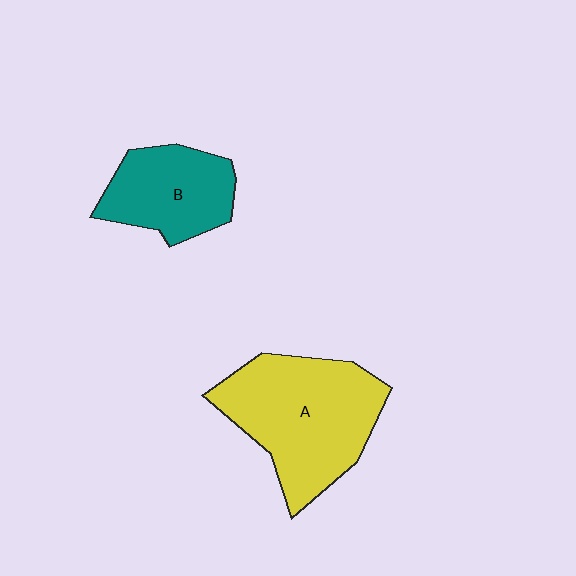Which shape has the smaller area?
Shape B (teal).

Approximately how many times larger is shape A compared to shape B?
Approximately 1.7 times.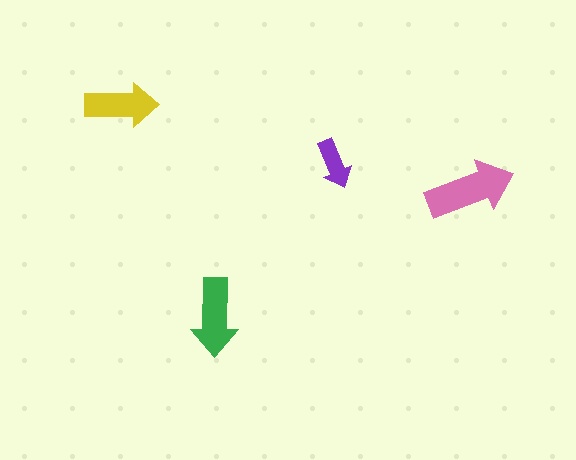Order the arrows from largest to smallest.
the pink one, the green one, the yellow one, the purple one.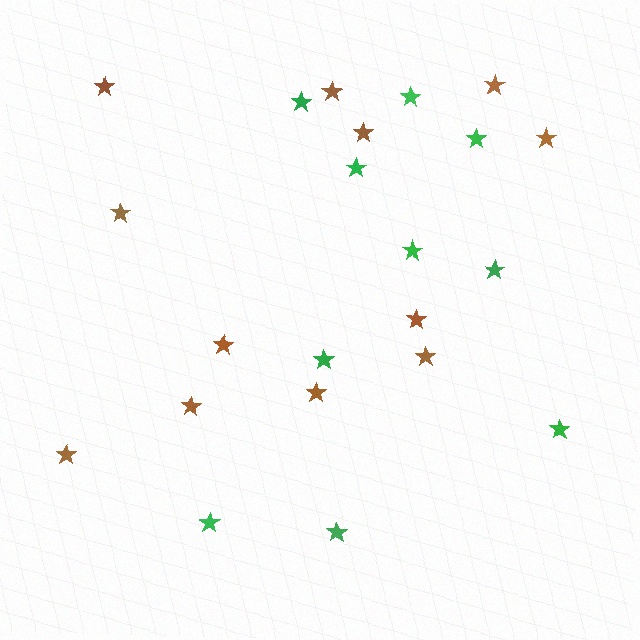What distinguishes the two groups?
There are 2 groups: one group of green stars (10) and one group of brown stars (12).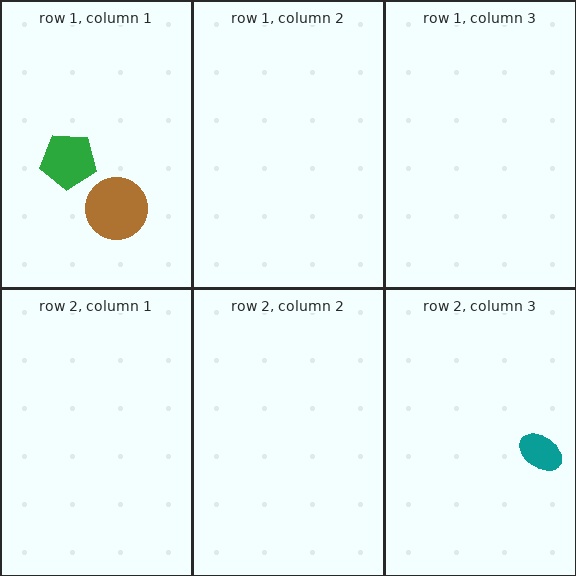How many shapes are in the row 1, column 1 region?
2.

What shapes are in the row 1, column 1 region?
The green pentagon, the brown circle.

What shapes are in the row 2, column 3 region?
The teal ellipse.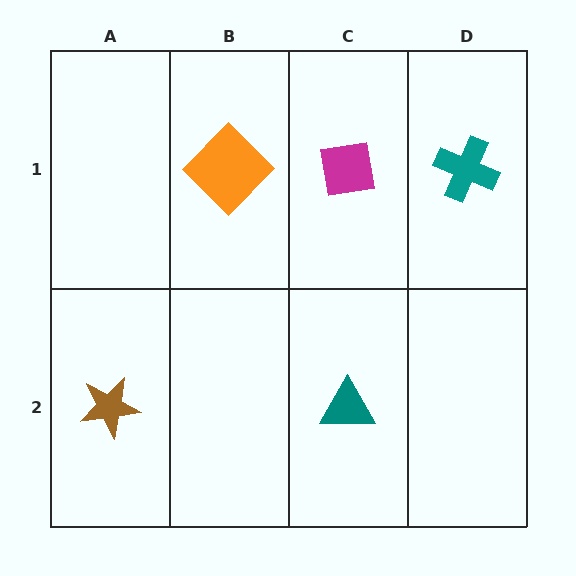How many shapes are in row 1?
3 shapes.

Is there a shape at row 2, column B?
No, that cell is empty.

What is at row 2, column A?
A brown star.